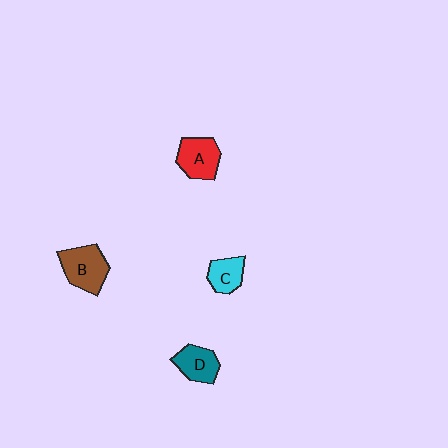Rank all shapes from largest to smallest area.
From largest to smallest: B (brown), A (red), D (teal), C (cyan).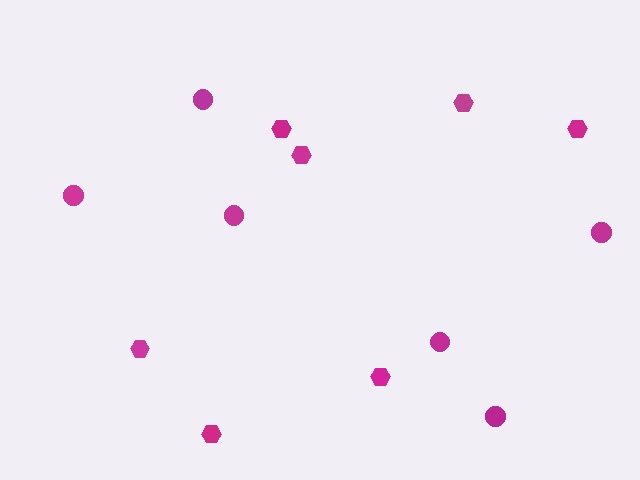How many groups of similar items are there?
There are 2 groups: one group of circles (6) and one group of hexagons (7).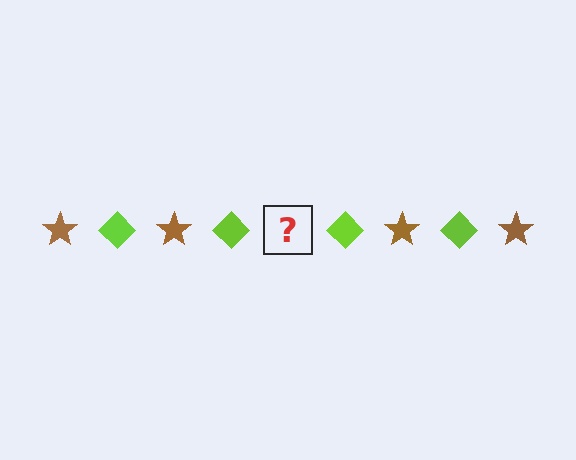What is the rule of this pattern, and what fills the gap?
The rule is that the pattern alternates between brown star and lime diamond. The gap should be filled with a brown star.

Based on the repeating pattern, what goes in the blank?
The blank should be a brown star.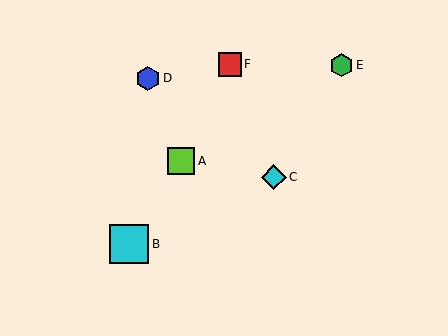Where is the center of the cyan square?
The center of the cyan square is at (129, 244).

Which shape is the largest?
The cyan square (labeled B) is the largest.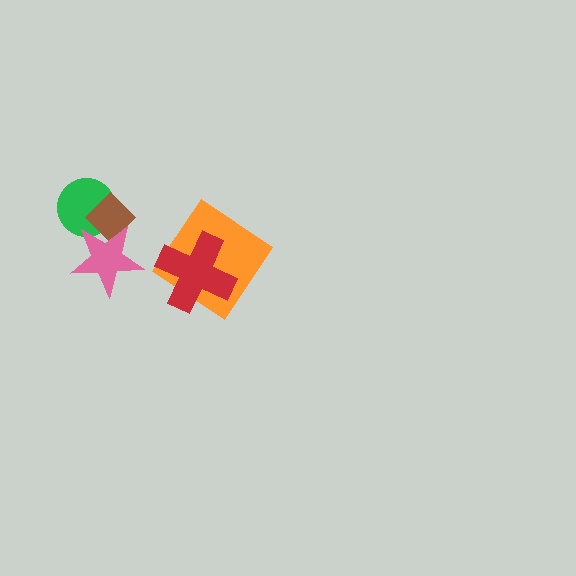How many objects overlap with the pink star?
2 objects overlap with the pink star.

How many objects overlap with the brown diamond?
2 objects overlap with the brown diamond.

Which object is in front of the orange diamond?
The red cross is in front of the orange diamond.